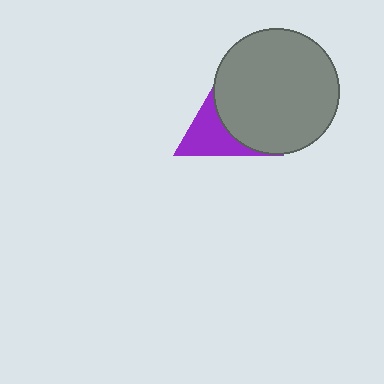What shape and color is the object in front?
The object in front is a gray circle.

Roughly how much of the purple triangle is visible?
A small part of it is visible (roughly 43%).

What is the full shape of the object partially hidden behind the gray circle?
The partially hidden object is a purple triangle.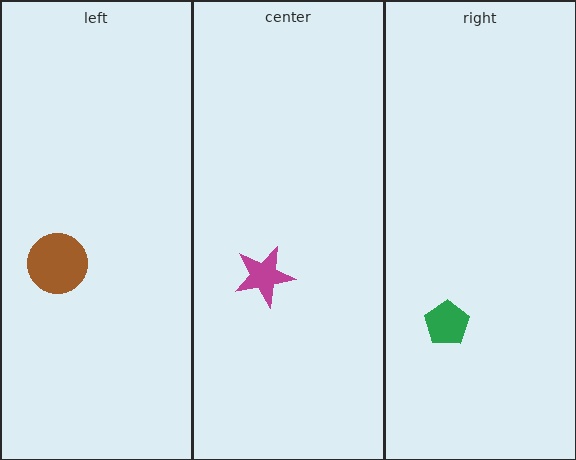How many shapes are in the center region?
1.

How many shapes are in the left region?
1.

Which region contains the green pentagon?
The right region.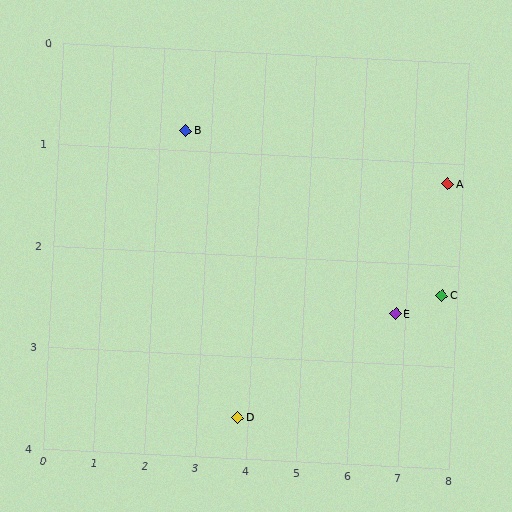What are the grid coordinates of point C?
Point C is at approximately (7.7, 2.3).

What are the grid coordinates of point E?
Point E is at approximately (6.8, 2.5).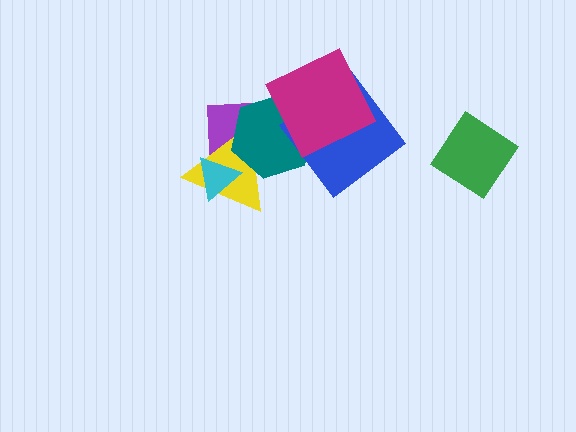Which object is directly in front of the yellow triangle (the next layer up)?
The teal hexagon is directly in front of the yellow triangle.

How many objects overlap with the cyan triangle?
2 objects overlap with the cyan triangle.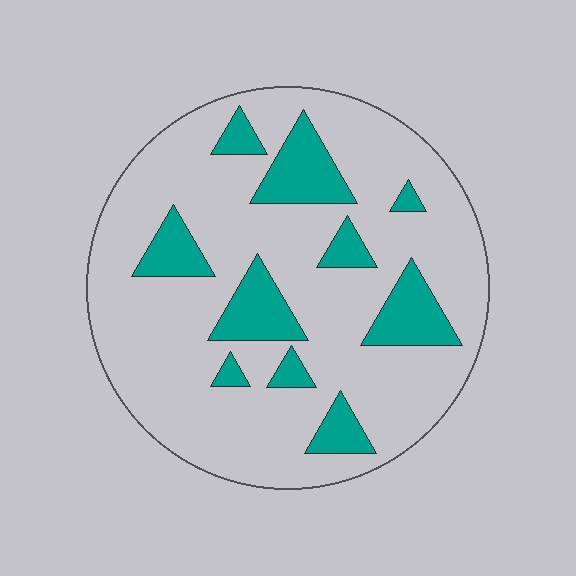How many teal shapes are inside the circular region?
10.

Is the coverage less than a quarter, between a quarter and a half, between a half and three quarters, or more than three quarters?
Less than a quarter.